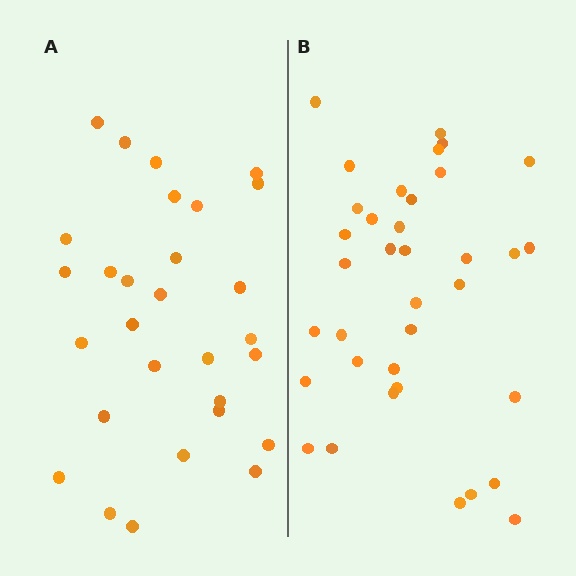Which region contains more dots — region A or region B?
Region B (the right region) has more dots.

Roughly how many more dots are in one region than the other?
Region B has roughly 8 or so more dots than region A.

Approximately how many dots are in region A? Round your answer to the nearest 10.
About 30 dots. (The exact count is 29, which rounds to 30.)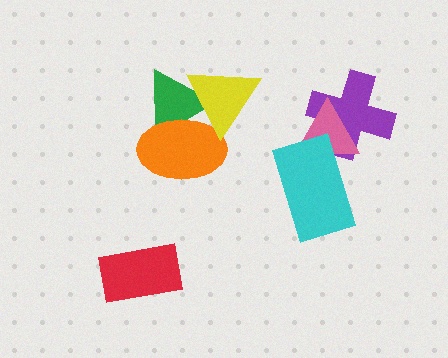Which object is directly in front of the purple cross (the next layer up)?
The pink triangle is directly in front of the purple cross.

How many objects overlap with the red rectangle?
0 objects overlap with the red rectangle.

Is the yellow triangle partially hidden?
No, no other shape covers it.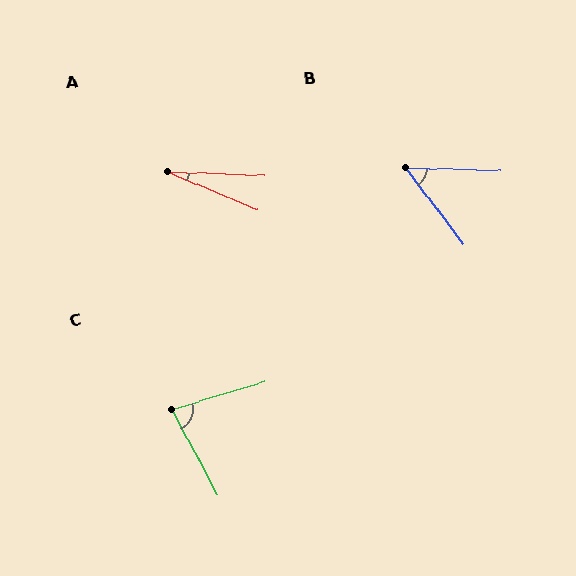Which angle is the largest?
C, at approximately 79 degrees.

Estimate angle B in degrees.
Approximately 51 degrees.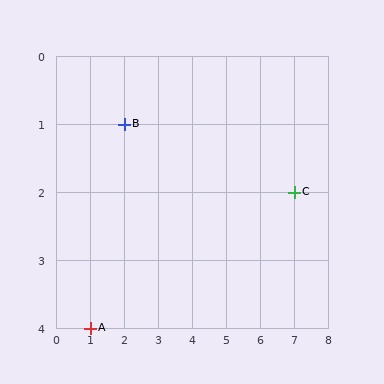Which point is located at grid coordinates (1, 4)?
Point A is at (1, 4).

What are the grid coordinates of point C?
Point C is at grid coordinates (7, 2).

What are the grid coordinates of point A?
Point A is at grid coordinates (1, 4).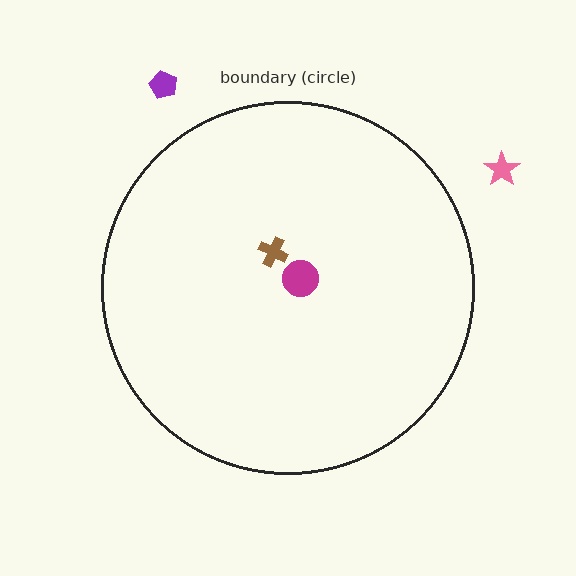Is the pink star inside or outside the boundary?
Outside.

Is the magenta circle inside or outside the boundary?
Inside.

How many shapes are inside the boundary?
2 inside, 2 outside.